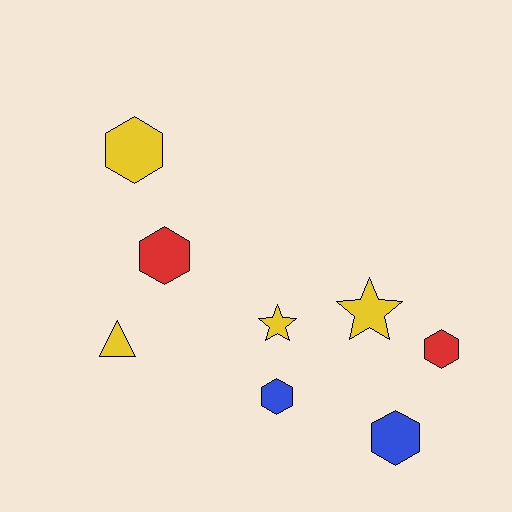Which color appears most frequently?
Yellow, with 4 objects.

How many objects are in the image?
There are 8 objects.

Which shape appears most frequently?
Hexagon, with 5 objects.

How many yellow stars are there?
There are 2 yellow stars.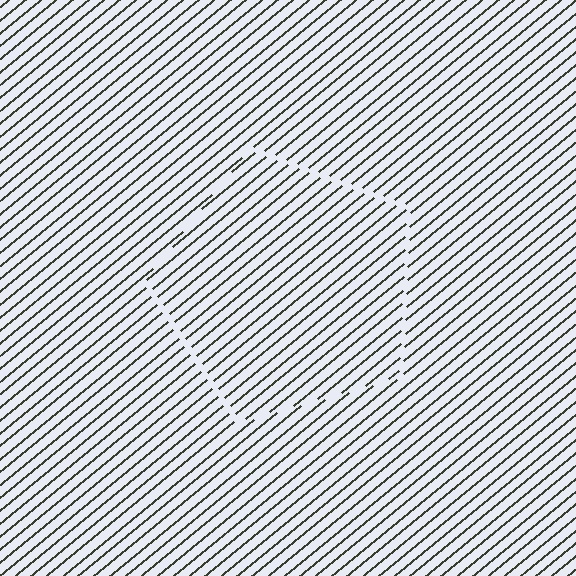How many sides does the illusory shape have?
5 sides — the line-ends trace a pentagon.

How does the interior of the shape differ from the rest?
The interior of the shape contains the same grating, shifted by half a period — the contour is defined by the phase discontinuity where line-ends from the inner and outer gratings abut.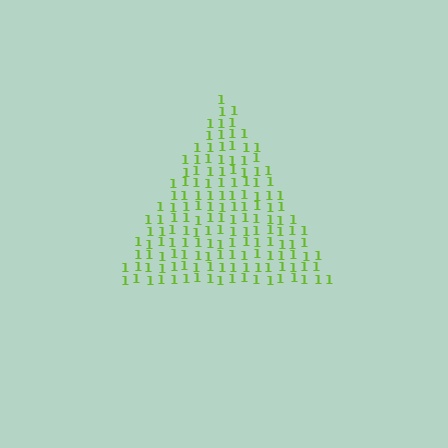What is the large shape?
The large shape is a triangle.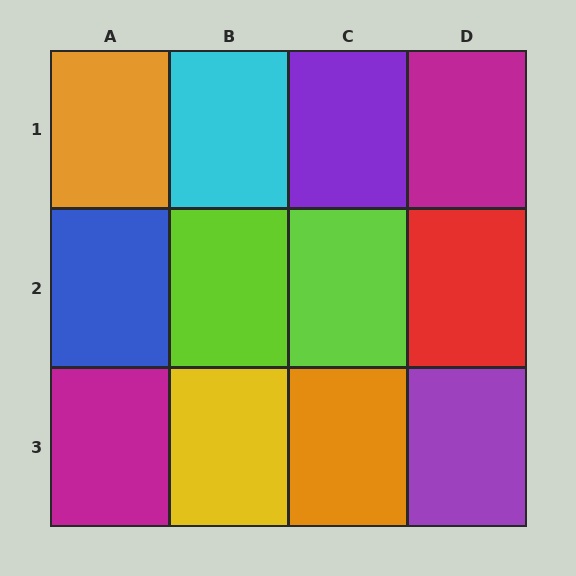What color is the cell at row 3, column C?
Orange.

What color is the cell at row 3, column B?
Yellow.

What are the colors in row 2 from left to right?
Blue, lime, lime, red.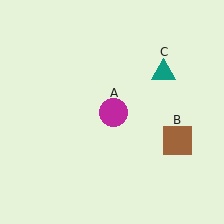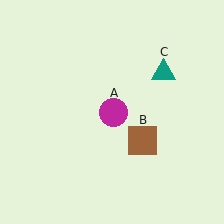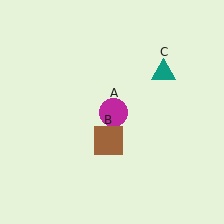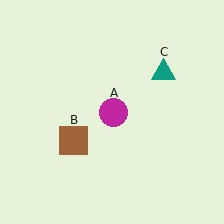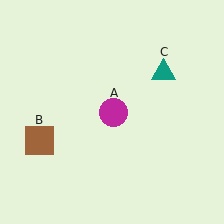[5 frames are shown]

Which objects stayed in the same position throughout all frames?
Magenta circle (object A) and teal triangle (object C) remained stationary.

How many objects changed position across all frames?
1 object changed position: brown square (object B).